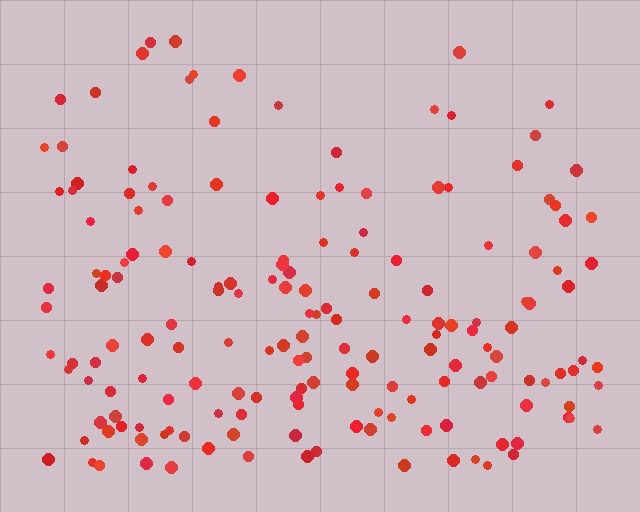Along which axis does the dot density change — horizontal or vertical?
Vertical.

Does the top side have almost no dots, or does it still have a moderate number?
Still a moderate number, just noticeably fewer than the bottom.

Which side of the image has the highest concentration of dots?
The bottom.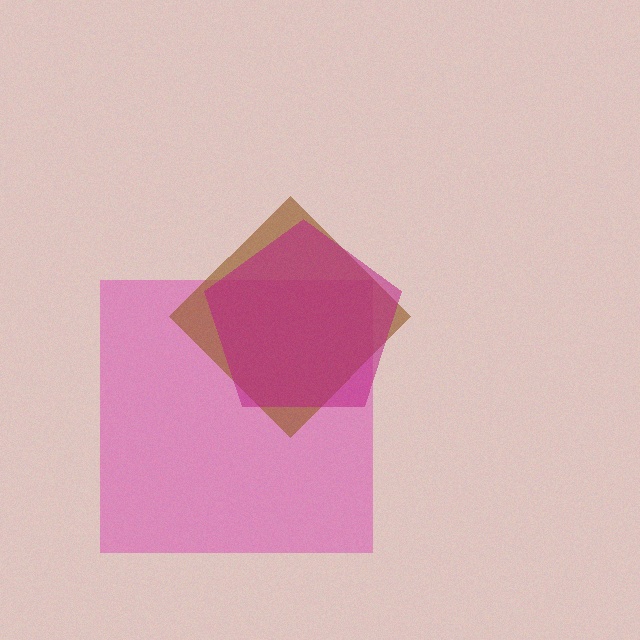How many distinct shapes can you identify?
There are 3 distinct shapes: a pink square, a brown diamond, a magenta pentagon.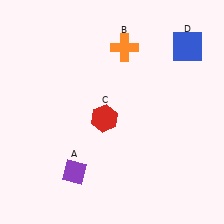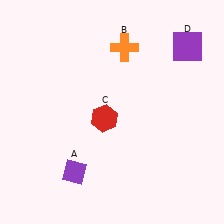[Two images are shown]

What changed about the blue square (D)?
In Image 1, D is blue. In Image 2, it changed to purple.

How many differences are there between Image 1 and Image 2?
There is 1 difference between the two images.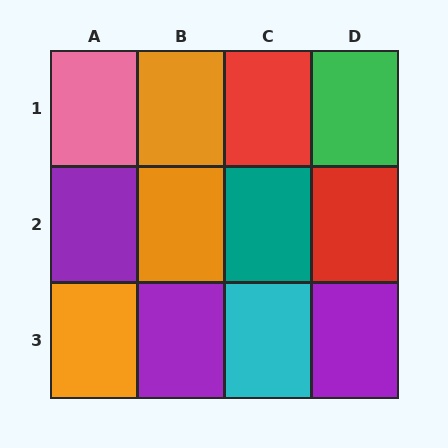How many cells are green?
1 cell is green.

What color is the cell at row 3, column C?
Cyan.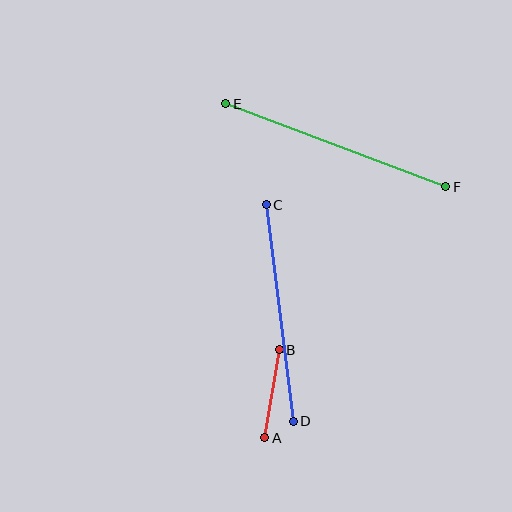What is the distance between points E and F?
The distance is approximately 235 pixels.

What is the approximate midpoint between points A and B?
The midpoint is at approximately (272, 394) pixels.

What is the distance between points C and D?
The distance is approximately 218 pixels.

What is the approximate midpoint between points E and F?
The midpoint is at approximately (336, 145) pixels.